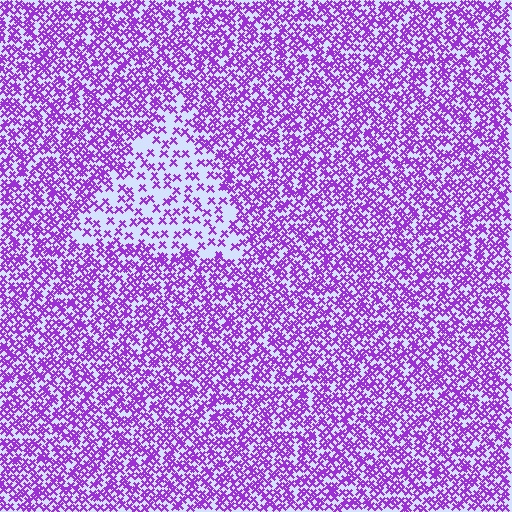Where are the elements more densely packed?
The elements are more densely packed outside the triangle boundary.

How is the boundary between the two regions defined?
The boundary is defined by a change in element density (approximately 2.4x ratio). All elements are the same color, size, and shape.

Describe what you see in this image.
The image contains small purple elements arranged at two different densities. A triangle-shaped region is visible where the elements are less densely packed than the surrounding area.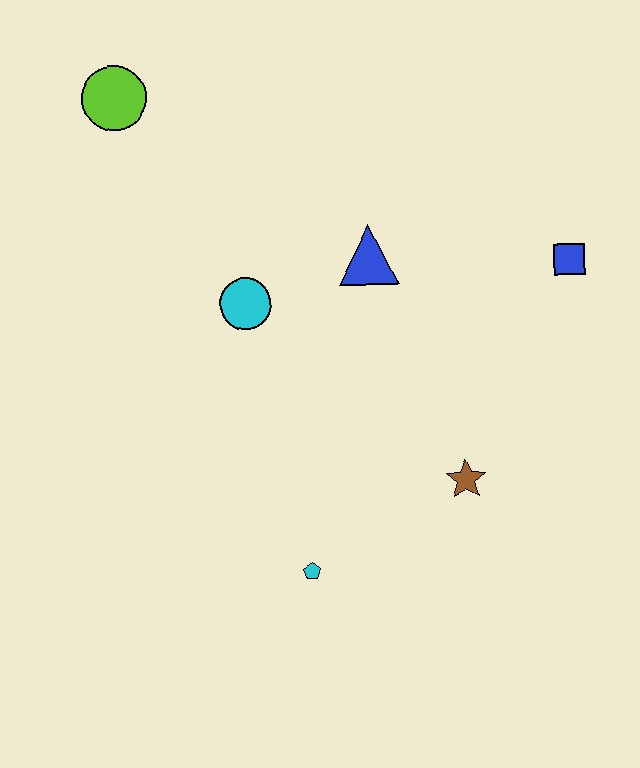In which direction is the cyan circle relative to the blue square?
The cyan circle is to the left of the blue square.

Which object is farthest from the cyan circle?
The blue square is farthest from the cyan circle.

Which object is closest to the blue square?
The blue triangle is closest to the blue square.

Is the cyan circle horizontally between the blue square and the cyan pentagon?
No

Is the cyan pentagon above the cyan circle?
No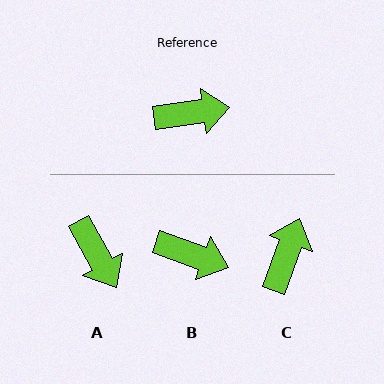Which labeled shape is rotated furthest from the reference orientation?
A, about 69 degrees away.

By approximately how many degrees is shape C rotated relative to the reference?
Approximately 62 degrees counter-clockwise.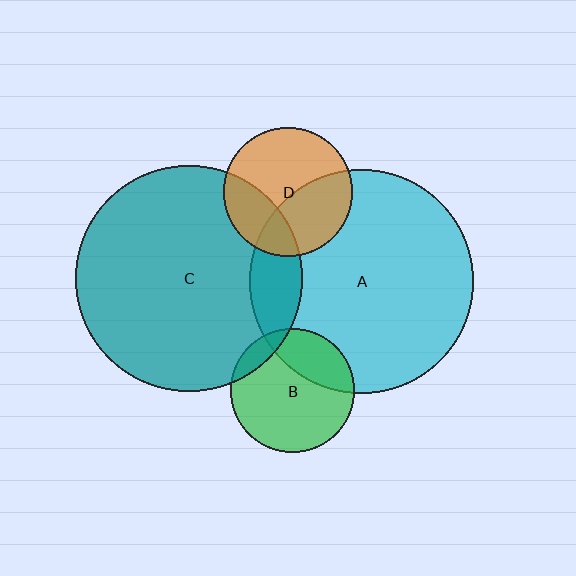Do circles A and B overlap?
Yes.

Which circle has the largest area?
Circle C (teal).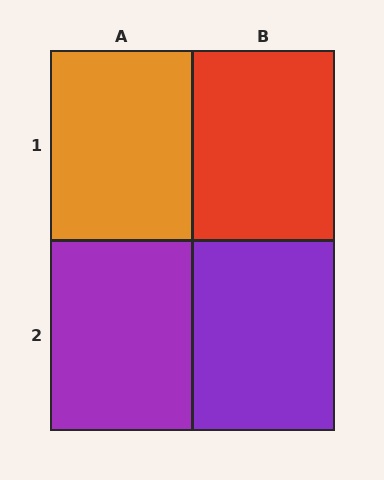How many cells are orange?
1 cell is orange.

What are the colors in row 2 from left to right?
Purple, purple.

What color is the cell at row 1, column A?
Orange.